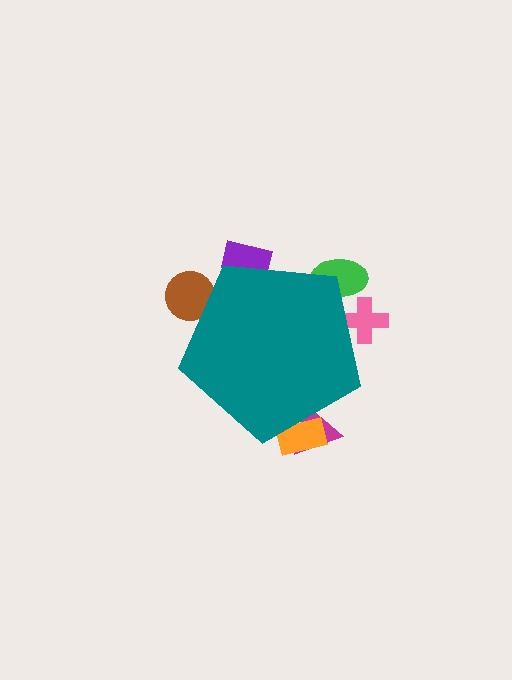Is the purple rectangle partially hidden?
Yes, the purple rectangle is partially hidden behind the teal pentagon.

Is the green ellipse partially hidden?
Yes, the green ellipse is partially hidden behind the teal pentagon.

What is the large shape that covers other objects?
A teal pentagon.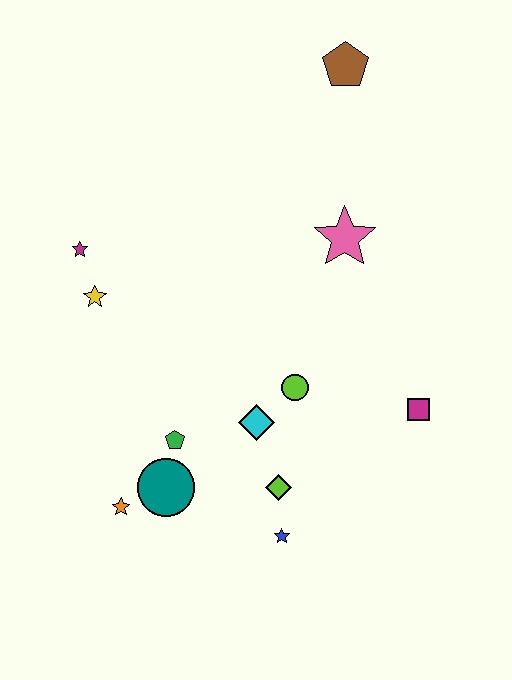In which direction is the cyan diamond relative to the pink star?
The cyan diamond is below the pink star.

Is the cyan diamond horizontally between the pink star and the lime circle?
No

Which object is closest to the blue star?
The lime diamond is closest to the blue star.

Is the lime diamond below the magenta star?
Yes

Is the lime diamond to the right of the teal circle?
Yes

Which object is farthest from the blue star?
The brown pentagon is farthest from the blue star.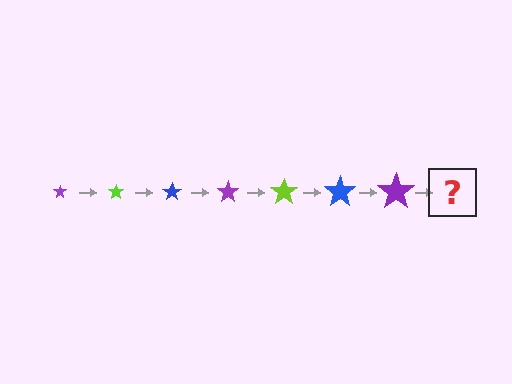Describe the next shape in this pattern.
It should be a lime star, larger than the previous one.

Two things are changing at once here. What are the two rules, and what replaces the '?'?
The two rules are that the star grows larger each step and the color cycles through purple, lime, and blue. The '?' should be a lime star, larger than the previous one.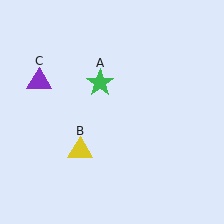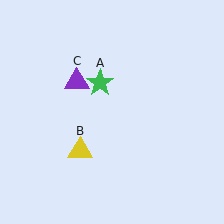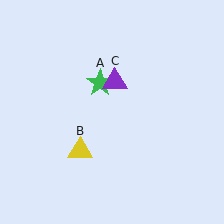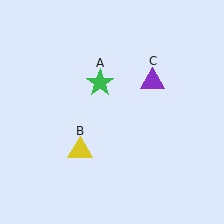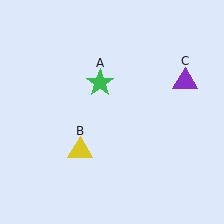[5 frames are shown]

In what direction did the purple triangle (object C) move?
The purple triangle (object C) moved right.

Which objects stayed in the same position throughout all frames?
Green star (object A) and yellow triangle (object B) remained stationary.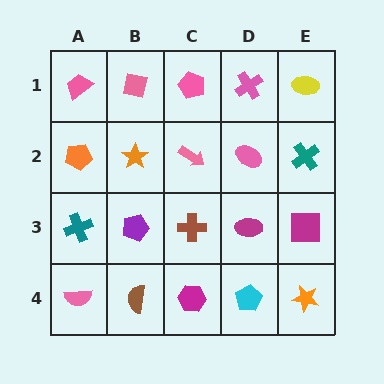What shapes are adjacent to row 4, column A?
A teal cross (row 3, column A), a brown semicircle (row 4, column B).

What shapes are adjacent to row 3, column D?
A pink ellipse (row 2, column D), a cyan pentagon (row 4, column D), a brown cross (row 3, column C), a magenta square (row 3, column E).